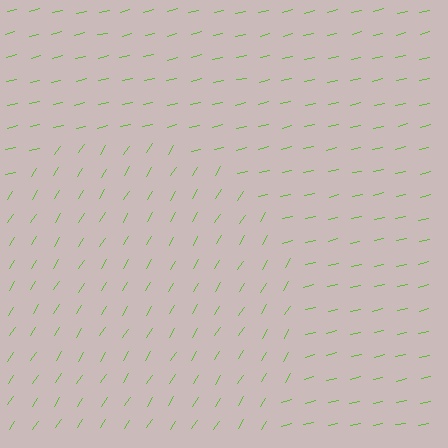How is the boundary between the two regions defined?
The boundary is defined purely by a change in line orientation (approximately 45 degrees difference). All lines are the same color and thickness.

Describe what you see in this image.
The image is filled with small lime line segments. A circle region in the image has lines oriented differently from the surrounding lines, creating a visible texture boundary.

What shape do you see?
I see a circle.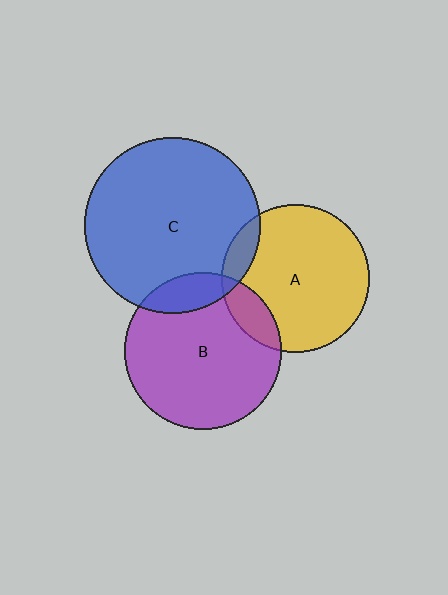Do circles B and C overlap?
Yes.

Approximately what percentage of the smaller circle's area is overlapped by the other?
Approximately 15%.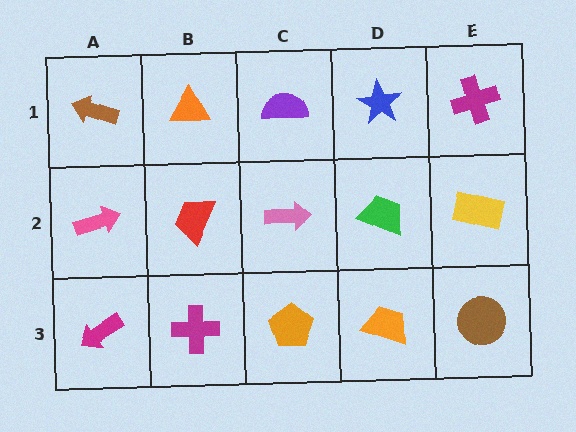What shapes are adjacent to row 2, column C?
A purple semicircle (row 1, column C), an orange pentagon (row 3, column C), a red trapezoid (row 2, column B), a green trapezoid (row 2, column D).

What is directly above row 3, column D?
A green trapezoid.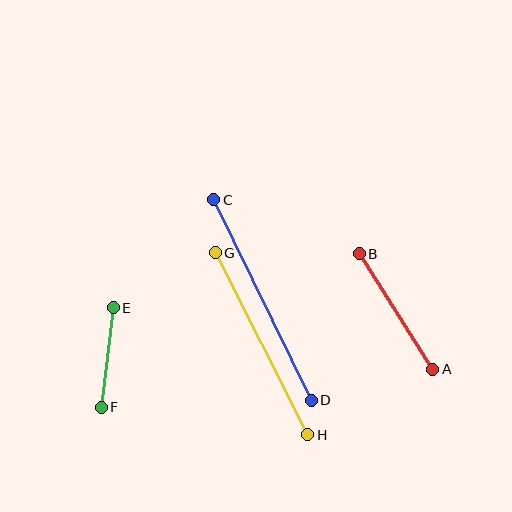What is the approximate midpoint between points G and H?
The midpoint is at approximately (261, 344) pixels.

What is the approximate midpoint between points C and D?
The midpoint is at approximately (263, 300) pixels.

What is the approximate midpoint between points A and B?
The midpoint is at approximately (396, 311) pixels.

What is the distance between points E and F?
The distance is approximately 100 pixels.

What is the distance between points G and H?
The distance is approximately 204 pixels.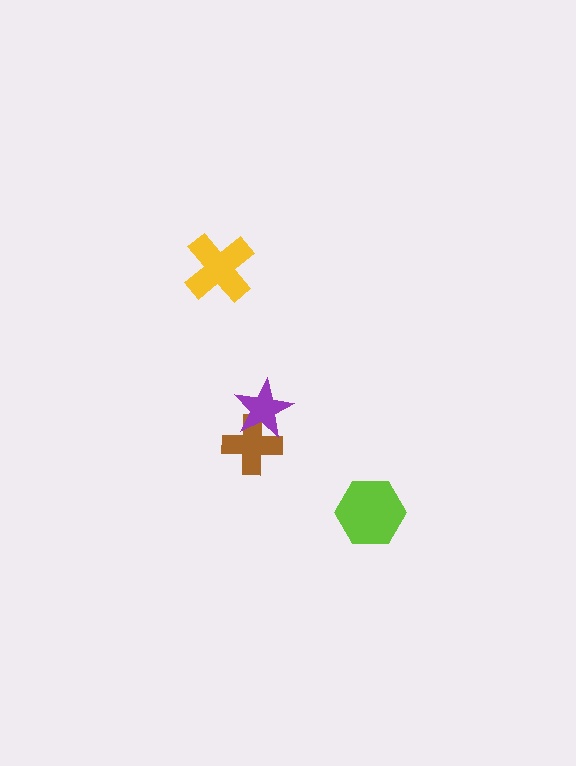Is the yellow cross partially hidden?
No, no other shape covers it.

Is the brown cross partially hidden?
Yes, it is partially covered by another shape.